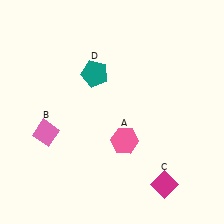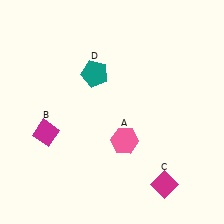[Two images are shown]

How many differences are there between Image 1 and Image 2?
There is 1 difference between the two images.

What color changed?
The diamond (B) changed from pink in Image 1 to magenta in Image 2.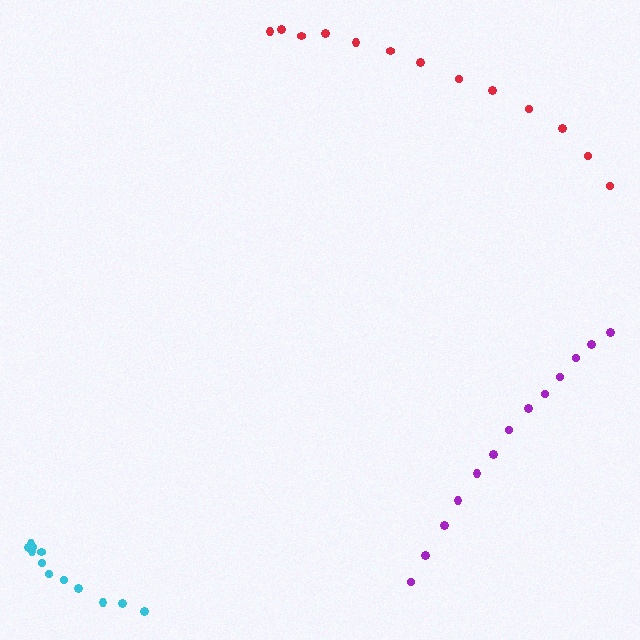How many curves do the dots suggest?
There are 3 distinct paths.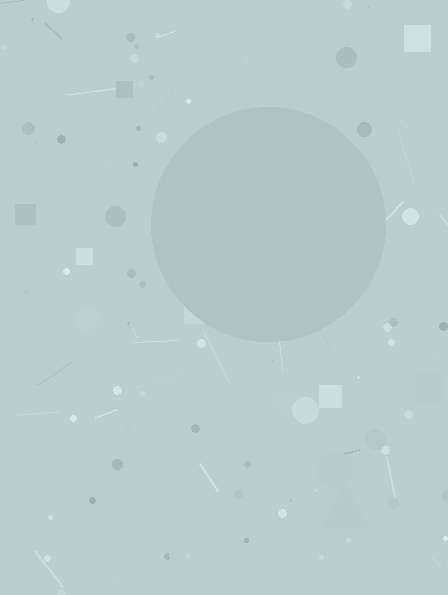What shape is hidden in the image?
A circle is hidden in the image.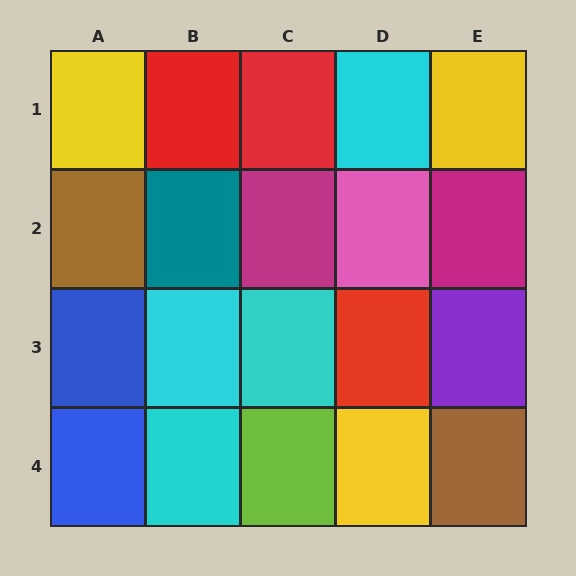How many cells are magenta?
2 cells are magenta.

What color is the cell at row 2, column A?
Brown.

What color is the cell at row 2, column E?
Magenta.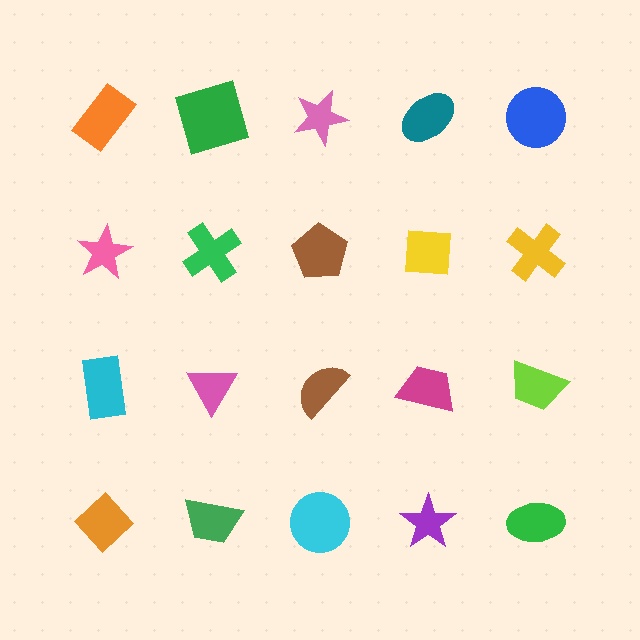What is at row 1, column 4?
A teal ellipse.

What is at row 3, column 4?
A magenta trapezoid.